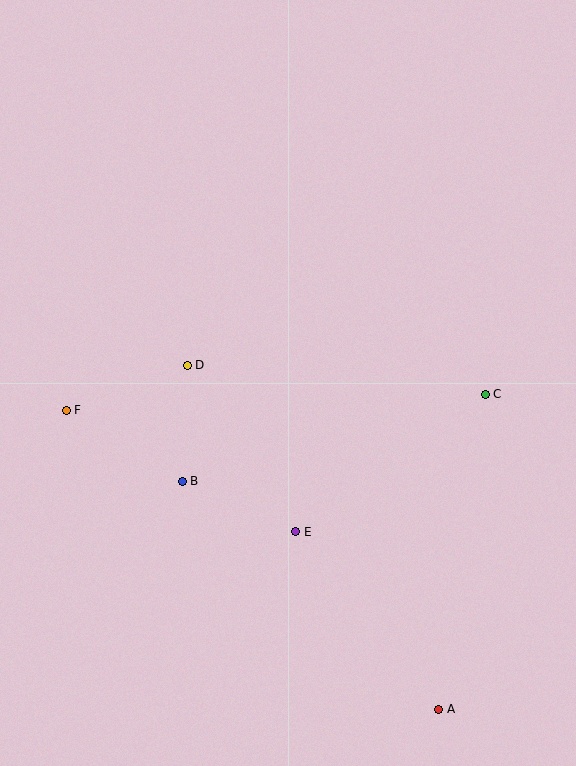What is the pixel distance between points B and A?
The distance between B and A is 343 pixels.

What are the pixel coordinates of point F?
Point F is at (66, 410).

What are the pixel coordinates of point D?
Point D is at (187, 365).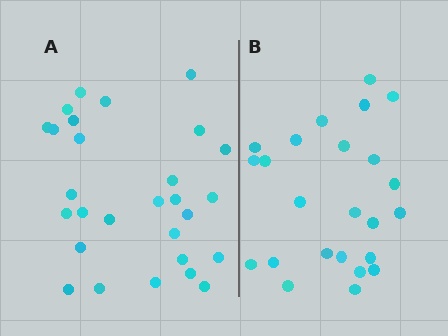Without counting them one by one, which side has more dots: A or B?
Region A (the left region) has more dots.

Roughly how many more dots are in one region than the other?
Region A has about 4 more dots than region B.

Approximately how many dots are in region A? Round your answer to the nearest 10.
About 30 dots. (The exact count is 28, which rounds to 30.)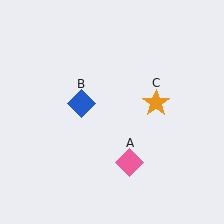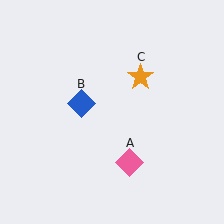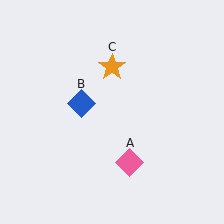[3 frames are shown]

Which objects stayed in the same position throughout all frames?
Pink diamond (object A) and blue diamond (object B) remained stationary.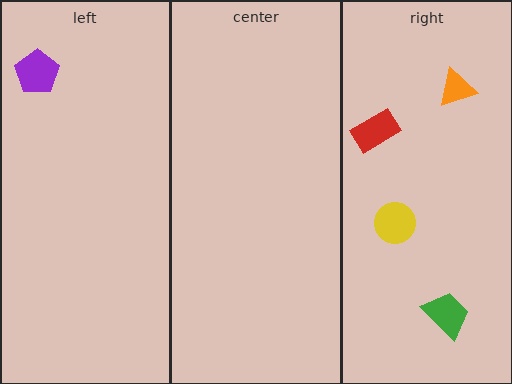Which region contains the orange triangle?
The right region.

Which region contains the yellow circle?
The right region.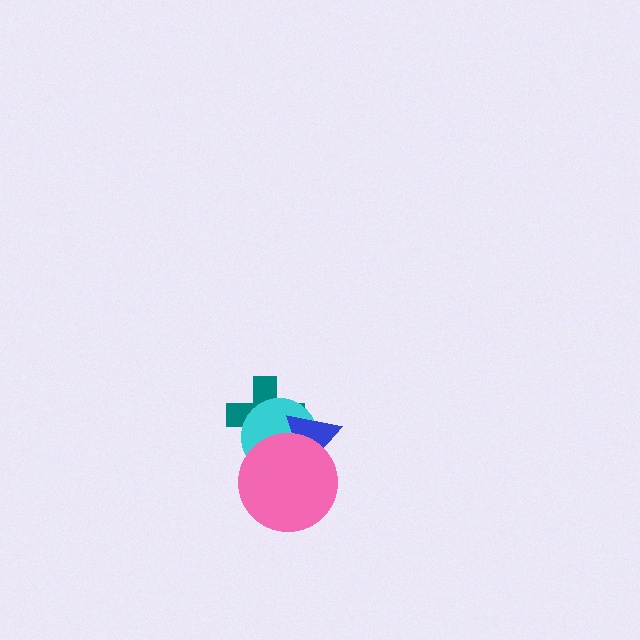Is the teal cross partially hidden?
Yes, it is partially covered by another shape.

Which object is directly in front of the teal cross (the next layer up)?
The cyan circle is directly in front of the teal cross.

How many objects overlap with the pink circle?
3 objects overlap with the pink circle.